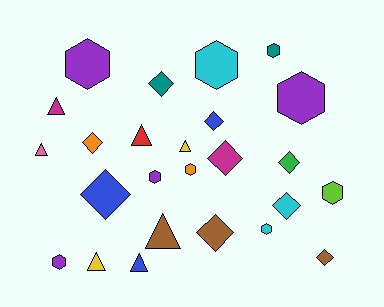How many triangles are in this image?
There are 7 triangles.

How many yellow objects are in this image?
There are 2 yellow objects.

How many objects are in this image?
There are 25 objects.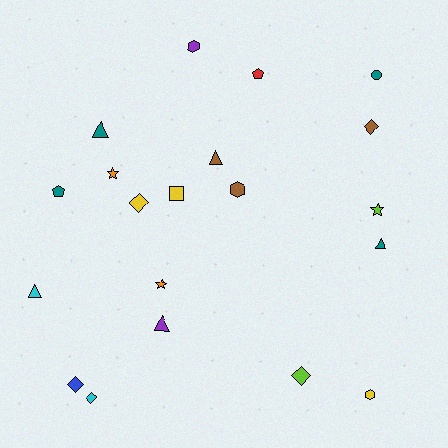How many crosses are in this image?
There are no crosses.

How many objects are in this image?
There are 20 objects.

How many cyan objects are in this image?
There are 2 cyan objects.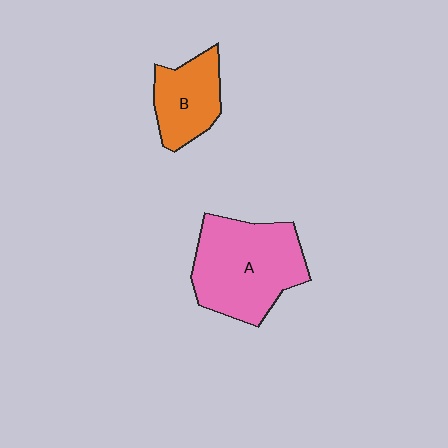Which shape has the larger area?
Shape A (pink).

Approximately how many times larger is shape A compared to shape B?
Approximately 1.8 times.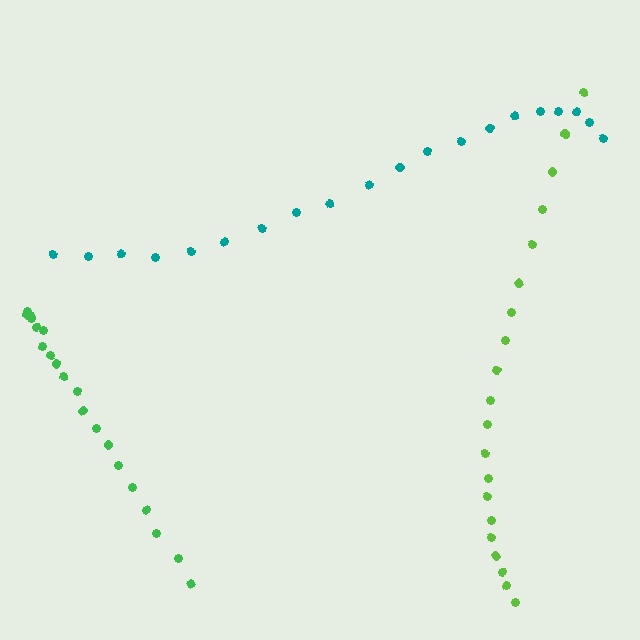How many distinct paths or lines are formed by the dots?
There are 3 distinct paths.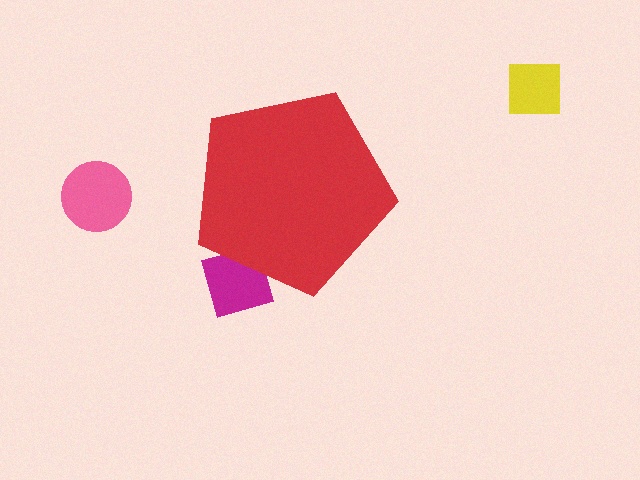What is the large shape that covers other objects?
A red pentagon.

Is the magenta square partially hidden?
Yes, the magenta square is partially hidden behind the red pentagon.